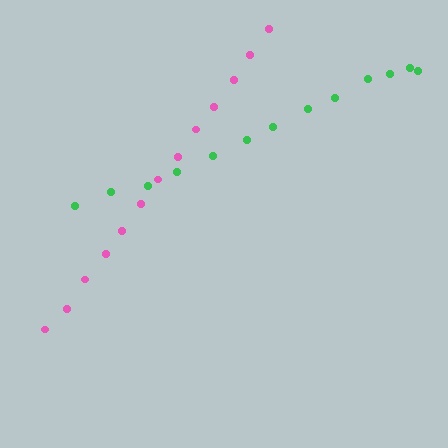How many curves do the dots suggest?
There are 2 distinct paths.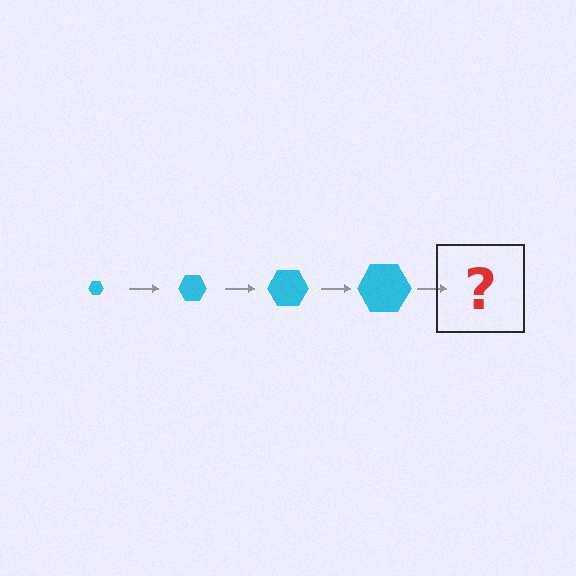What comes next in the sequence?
The next element should be a cyan hexagon, larger than the previous one.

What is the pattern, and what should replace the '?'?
The pattern is that the hexagon gets progressively larger each step. The '?' should be a cyan hexagon, larger than the previous one.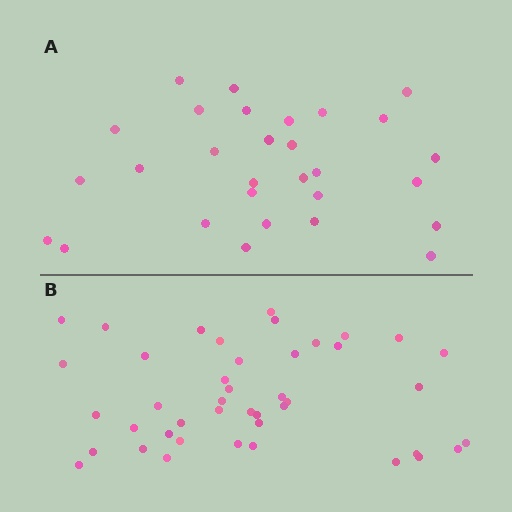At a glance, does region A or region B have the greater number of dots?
Region B (the bottom region) has more dots.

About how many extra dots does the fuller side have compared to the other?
Region B has approximately 15 more dots than region A.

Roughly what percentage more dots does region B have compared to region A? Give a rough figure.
About 50% more.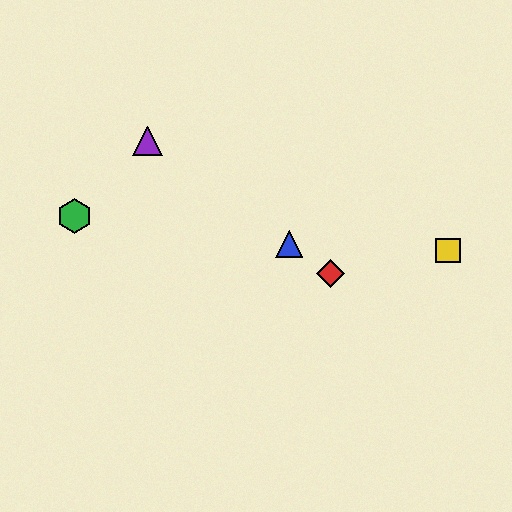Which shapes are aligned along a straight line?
The red diamond, the blue triangle, the purple triangle are aligned along a straight line.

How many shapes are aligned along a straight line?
3 shapes (the red diamond, the blue triangle, the purple triangle) are aligned along a straight line.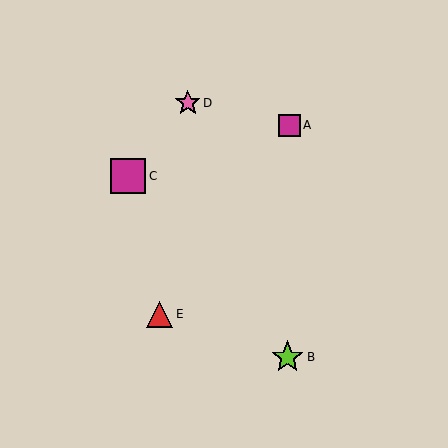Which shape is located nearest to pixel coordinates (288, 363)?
The lime star (labeled B) at (288, 357) is nearest to that location.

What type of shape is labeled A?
Shape A is a magenta square.